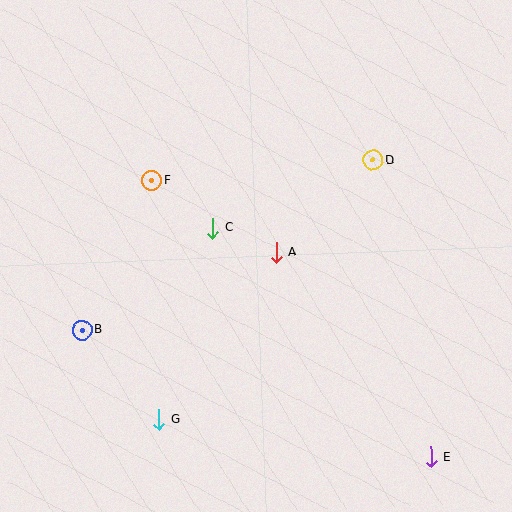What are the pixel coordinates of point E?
Point E is at (431, 457).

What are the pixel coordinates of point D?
Point D is at (373, 160).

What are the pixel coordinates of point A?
Point A is at (276, 252).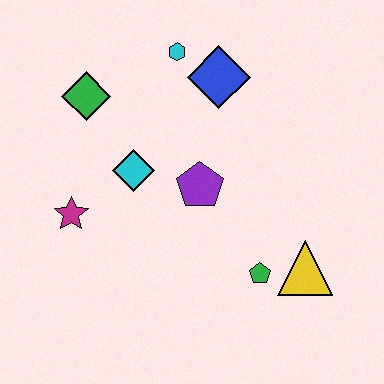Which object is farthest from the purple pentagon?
The green diamond is farthest from the purple pentagon.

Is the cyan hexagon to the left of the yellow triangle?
Yes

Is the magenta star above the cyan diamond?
No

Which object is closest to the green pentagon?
The yellow triangle is closest to the green pentagon.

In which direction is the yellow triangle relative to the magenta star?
The yellow triangle is to the right of the magenta star.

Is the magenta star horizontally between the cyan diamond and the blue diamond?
No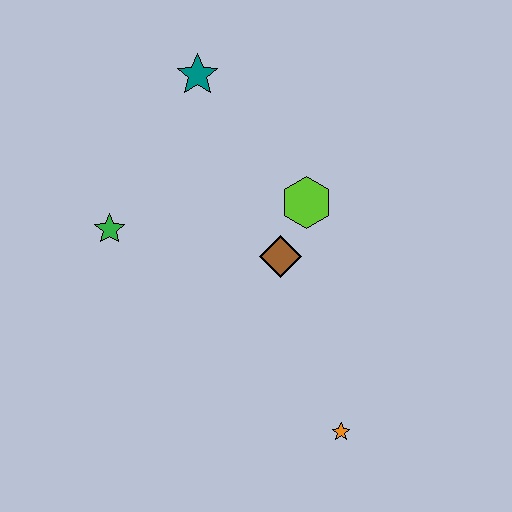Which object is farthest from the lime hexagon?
The orange star is farthest from the lime hexagon.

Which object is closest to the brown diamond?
The lime hexagon is closest to the brown diamond.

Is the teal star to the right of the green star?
Yes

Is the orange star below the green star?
Yes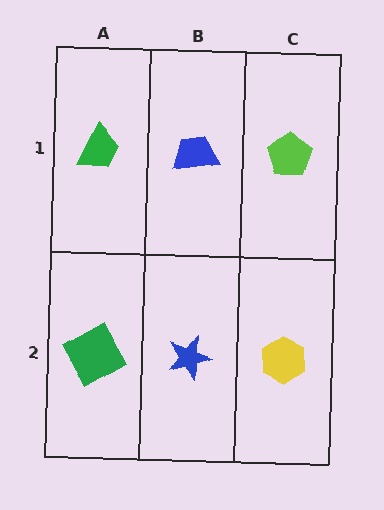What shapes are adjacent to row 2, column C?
A lime pentagon (row 1, column C), a blue star (row 2, column B).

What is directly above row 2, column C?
A lime pentagon.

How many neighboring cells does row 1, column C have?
2.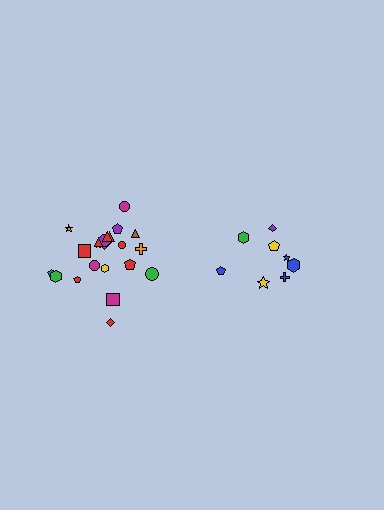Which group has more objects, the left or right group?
The left group.